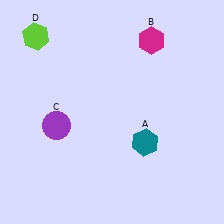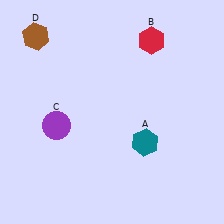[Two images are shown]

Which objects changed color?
B changed from magenta to red. D changed from lime to brown.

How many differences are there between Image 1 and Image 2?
There are 2 differences between the two images.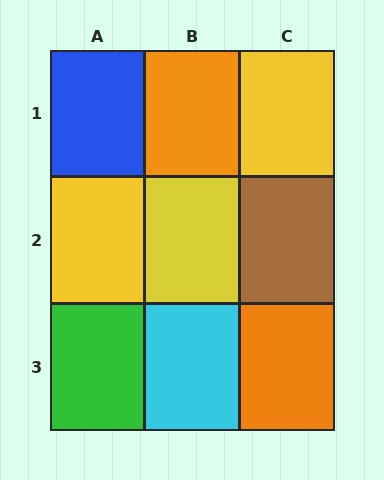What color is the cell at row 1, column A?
Blue.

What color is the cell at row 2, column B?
Yellow.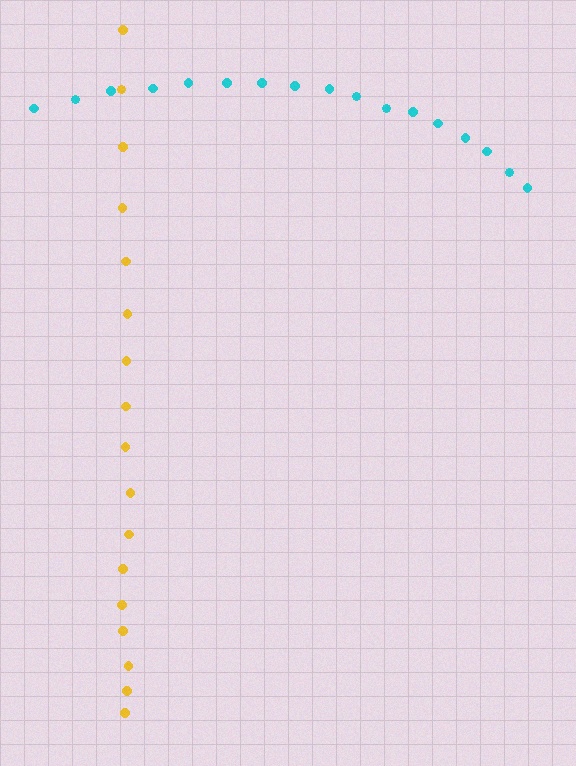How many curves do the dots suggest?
There are 2 distinct paths.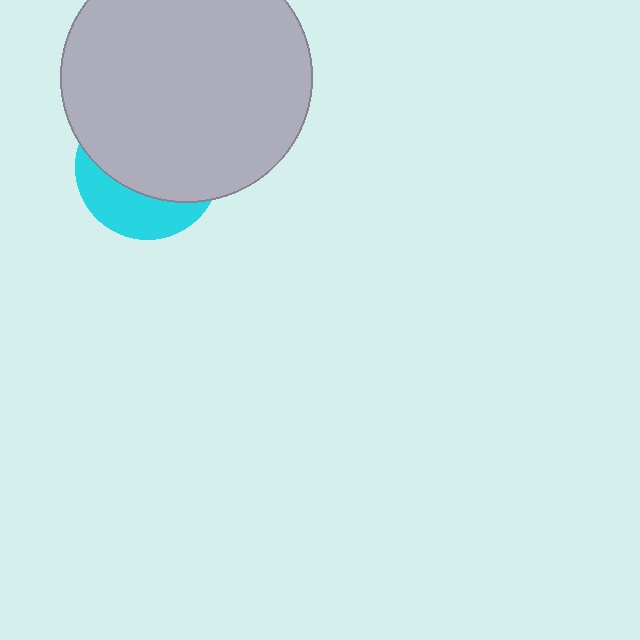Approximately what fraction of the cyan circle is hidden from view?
Roughly 68% of the cyan circle is hidden behind the light gray circle.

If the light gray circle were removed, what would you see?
You would see the complete cyan circle.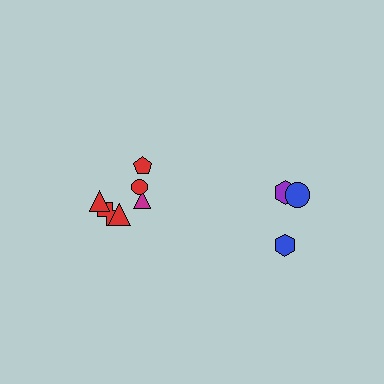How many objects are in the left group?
There are 6 objects.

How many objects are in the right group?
There are 3 objects.